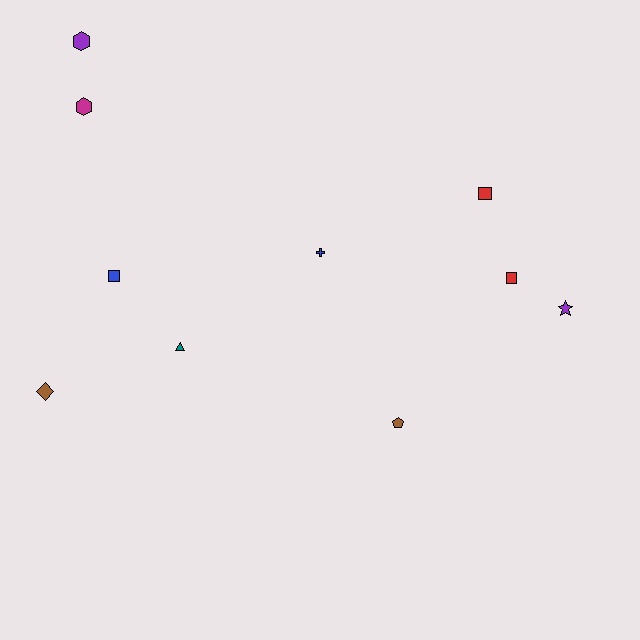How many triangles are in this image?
There is 1 triangle.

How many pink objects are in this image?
There are no pink objects.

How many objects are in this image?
There are 10 objects.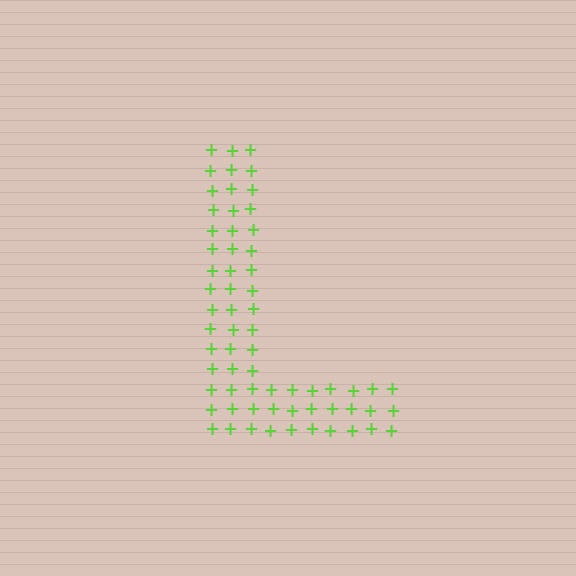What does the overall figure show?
The overall figure shows the letter L.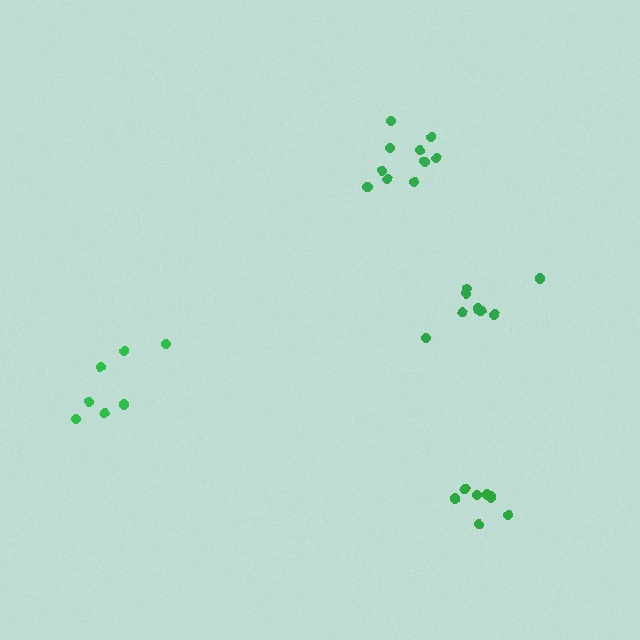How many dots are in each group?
Group 1: 8 dots, Group 2: 8 dots, Group 3: 7 dots, Group 4: 10 dots (33 total).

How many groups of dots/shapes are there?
There are 4 groups.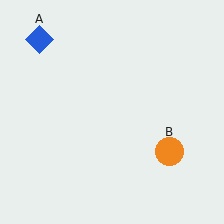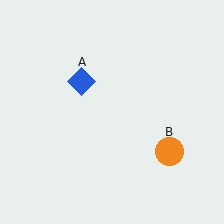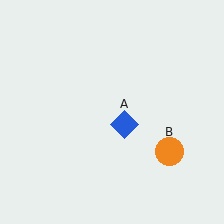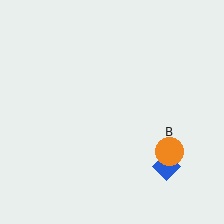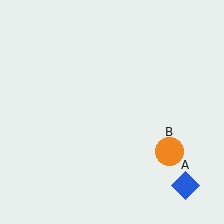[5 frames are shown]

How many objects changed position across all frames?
1 object changed position: blue diamond (object A).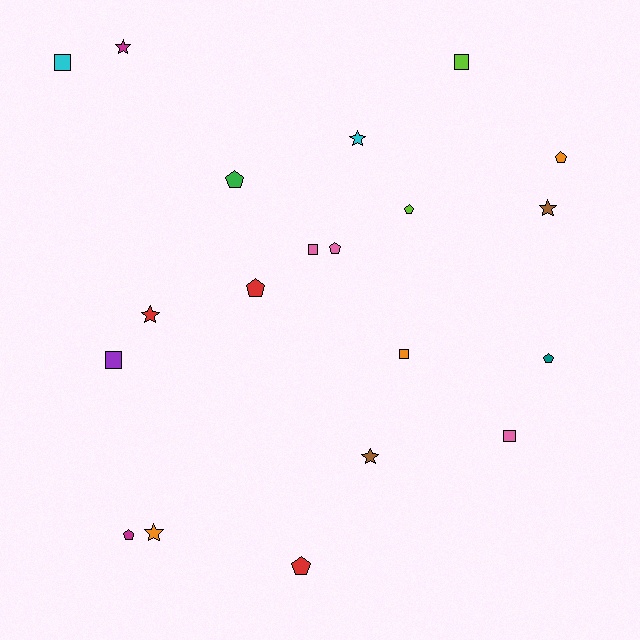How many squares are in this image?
There are 6 squares.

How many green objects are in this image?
There is 1 green object.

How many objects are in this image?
There are 20 objects.